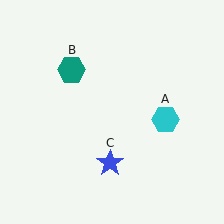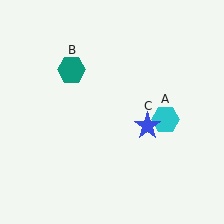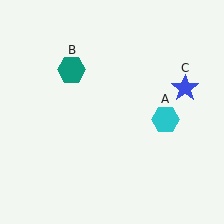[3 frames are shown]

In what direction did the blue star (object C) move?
The blue star (object C) moved up and to the right.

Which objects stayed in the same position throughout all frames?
Cyan hexagon (object A) and teal hexagon (object B) remained stationary.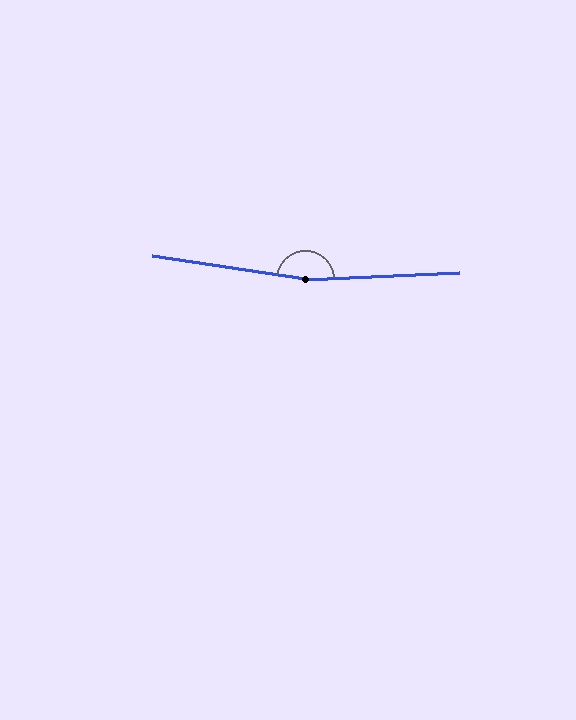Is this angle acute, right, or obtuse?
It is obtuse.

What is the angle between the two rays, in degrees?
Approximately 169 degrees.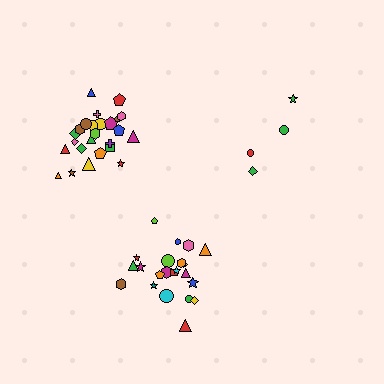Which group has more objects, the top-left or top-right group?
The top-left group.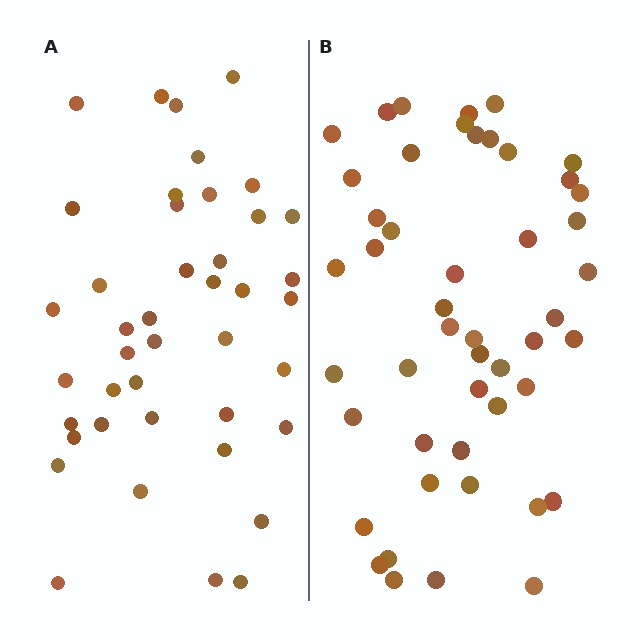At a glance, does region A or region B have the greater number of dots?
Region B (the right region) has more dots.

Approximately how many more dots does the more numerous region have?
Region B has about 6 more dots than region A.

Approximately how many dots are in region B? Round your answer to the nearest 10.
About 50 dots. (The exact count is 48, which rounds to 50.)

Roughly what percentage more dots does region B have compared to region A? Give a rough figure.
About 15% more.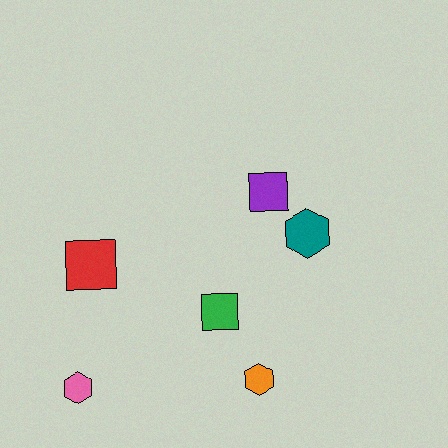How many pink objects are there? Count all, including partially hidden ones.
There is 1 pink object.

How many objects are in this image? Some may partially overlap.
There are 6 objects.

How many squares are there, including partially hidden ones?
There are 3 squares.